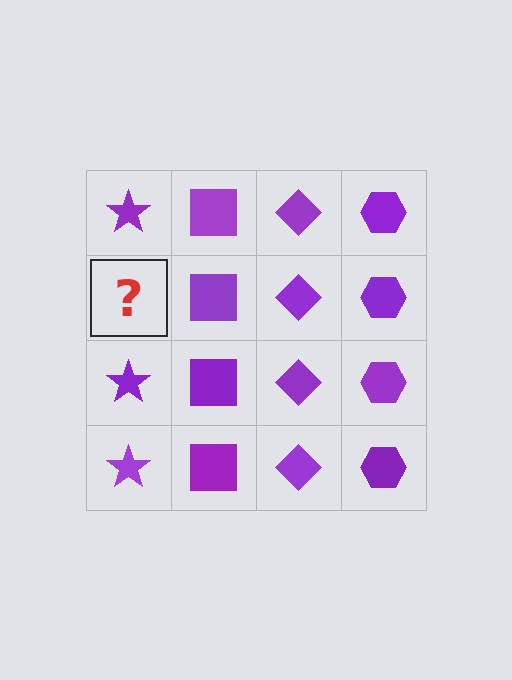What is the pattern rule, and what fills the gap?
The rule is that each column has a consistent shape. The gap should be filled with a purple star.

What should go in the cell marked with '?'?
The missing cell should contain a purple star.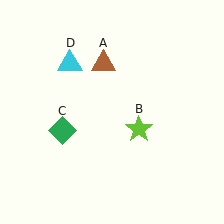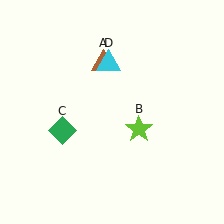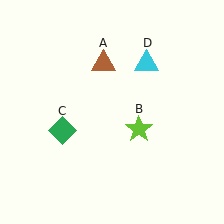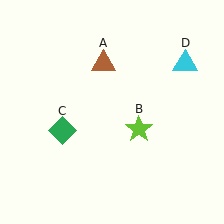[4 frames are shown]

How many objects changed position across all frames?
1 object changed position: cyan triangle (object D).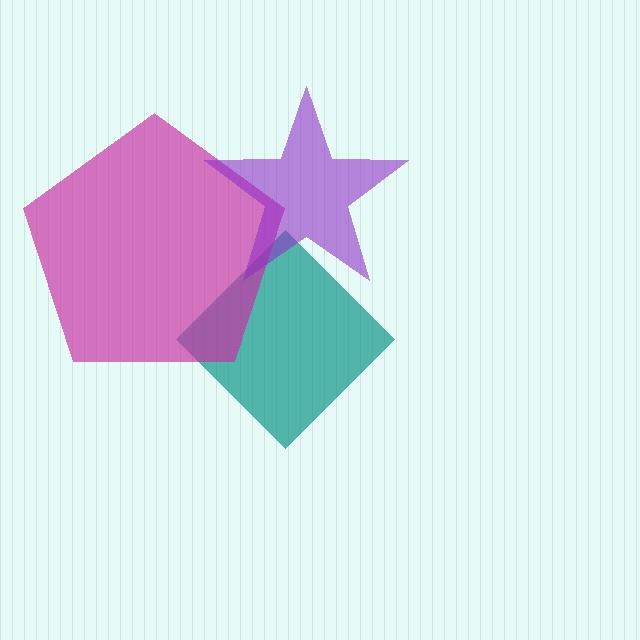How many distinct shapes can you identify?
There are 3 distinct shapes: a teal diamond, a magenta pentagon, a purple star.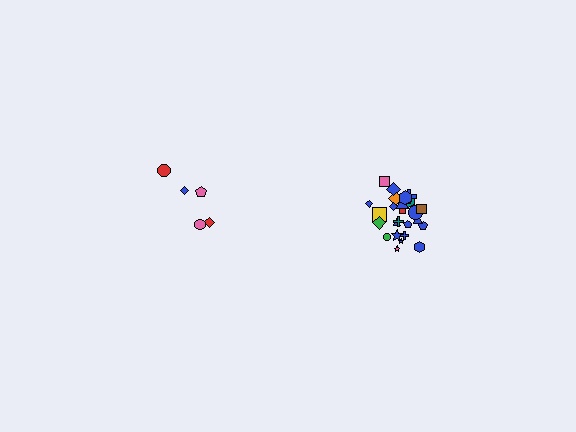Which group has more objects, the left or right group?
The right group.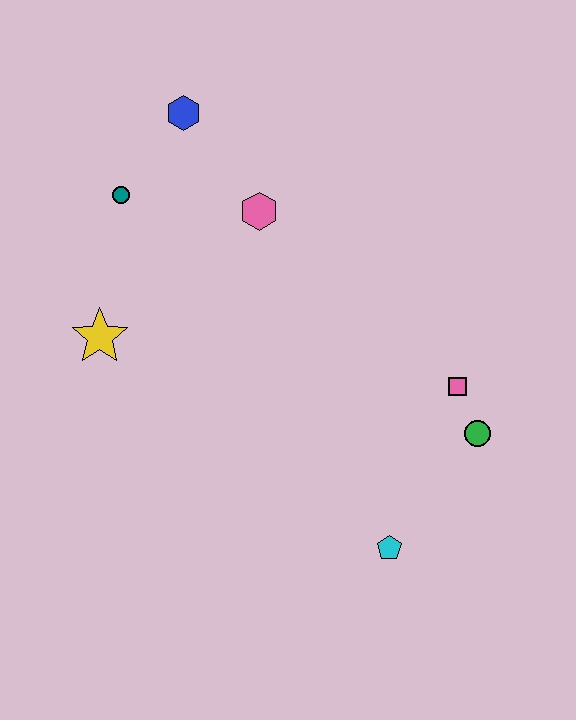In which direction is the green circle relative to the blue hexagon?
The green circle is below the blue hexagon.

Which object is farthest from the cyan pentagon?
The blue hexagon is farthest from the cyan pentagon.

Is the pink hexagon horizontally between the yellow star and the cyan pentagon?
Yes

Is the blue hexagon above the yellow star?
Yes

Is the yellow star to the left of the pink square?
Yes